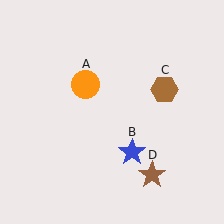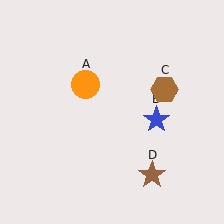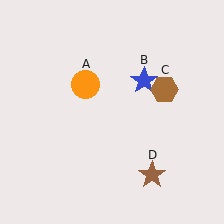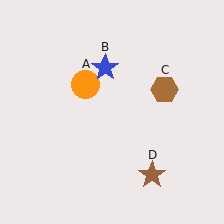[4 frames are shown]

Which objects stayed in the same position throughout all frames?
Orange circle (object A) and brown hexagon (object C) and brown star (object D) remained stationary.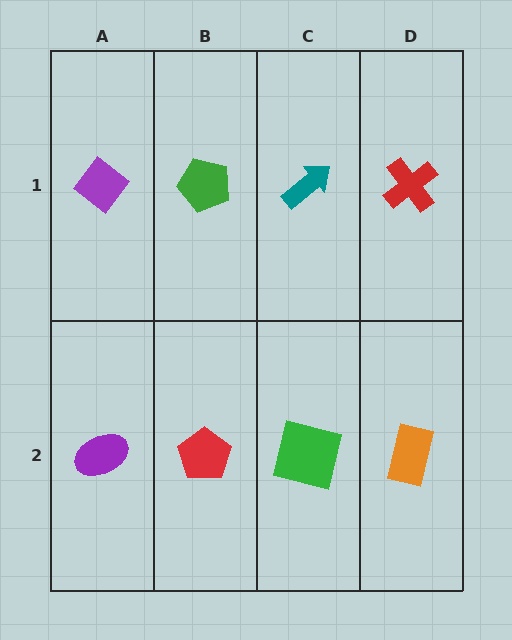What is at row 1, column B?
A green pentagon.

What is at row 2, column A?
A purple ellipse.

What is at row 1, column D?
A red cross.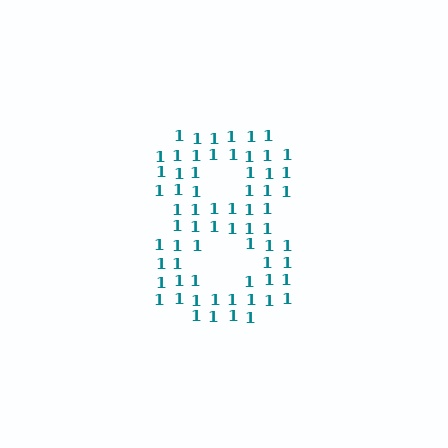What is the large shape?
The large shape is the digit 8.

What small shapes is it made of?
It is made of small digit 1's.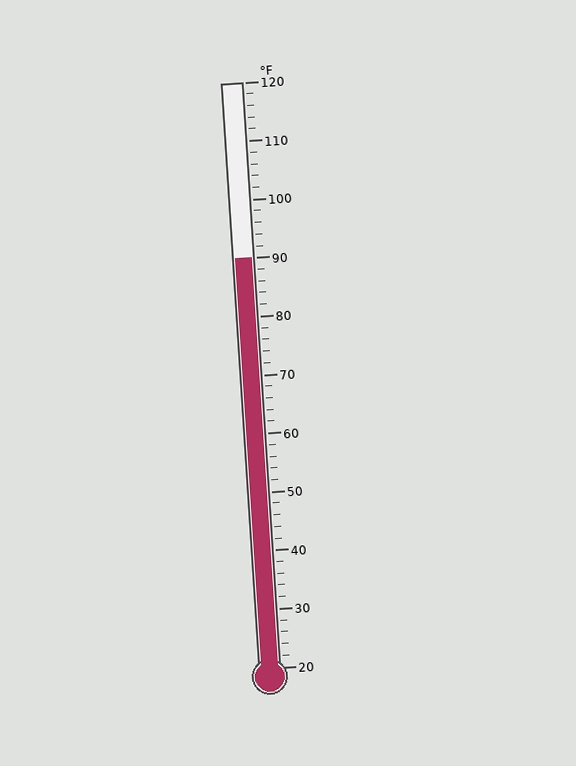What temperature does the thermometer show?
The thermometer shows approximately 90°F.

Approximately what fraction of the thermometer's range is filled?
The thermometer is filled to approximately 70% of its range.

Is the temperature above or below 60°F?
The temperature is above 60°F.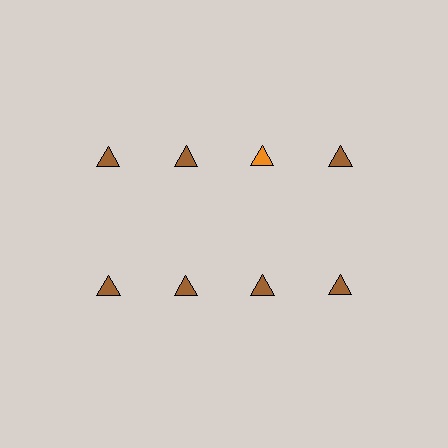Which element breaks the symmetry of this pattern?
The orange triangle in the top row, center column breaks the symmetry. All other shapes are brown triangles.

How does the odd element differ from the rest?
It has a different color: orange instead of brown.